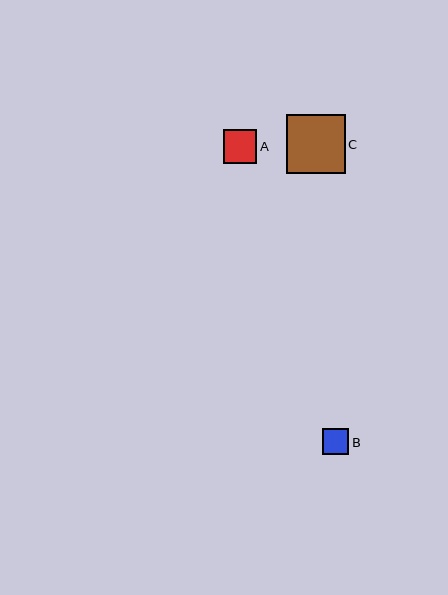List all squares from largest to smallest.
From largest to smallest: C, A, B.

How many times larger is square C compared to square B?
Square C is approximately 2.2 times the size of square B.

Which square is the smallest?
Square B is the smallest with a size of approximately 26 pixels.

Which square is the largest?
Square C is the largest with a size of approximately 59 pixels.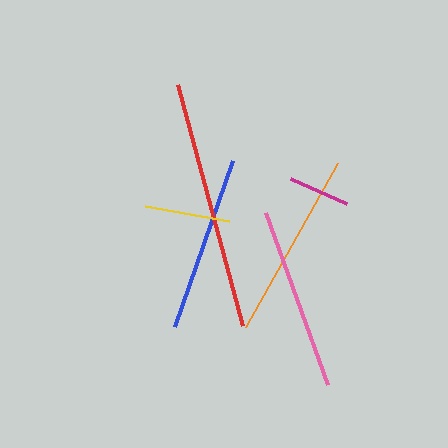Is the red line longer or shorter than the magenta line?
The red line is longer than the magenta line.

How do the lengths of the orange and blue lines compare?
The orange and blue lines are approximately the same length.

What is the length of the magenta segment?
The magenta segment is approximately 62 pixels long.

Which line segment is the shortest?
The magenta line is the shortest at approximately 62 pixels.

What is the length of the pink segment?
The pink segment is approximately 183 pixels long.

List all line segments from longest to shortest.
From longest to shortest: red, orange, pink, blue, yellow, magenta.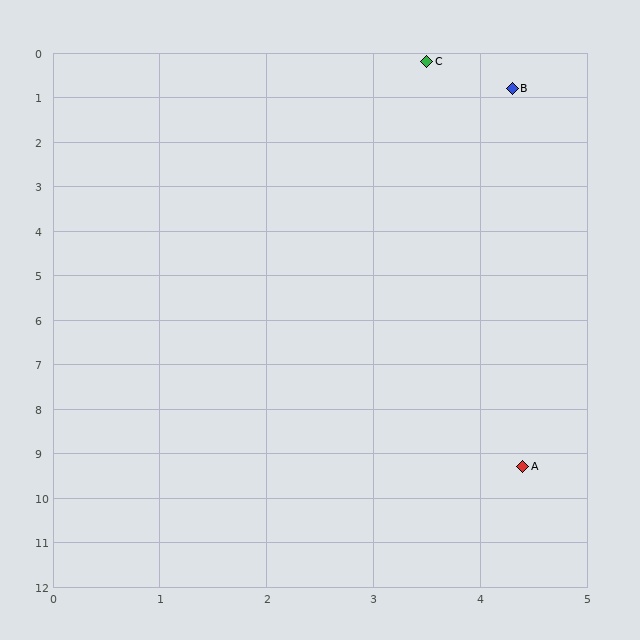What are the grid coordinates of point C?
Point C is at approximately (3.5, 0.2).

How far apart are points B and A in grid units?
Points B and A are about 8.5 grid units apart.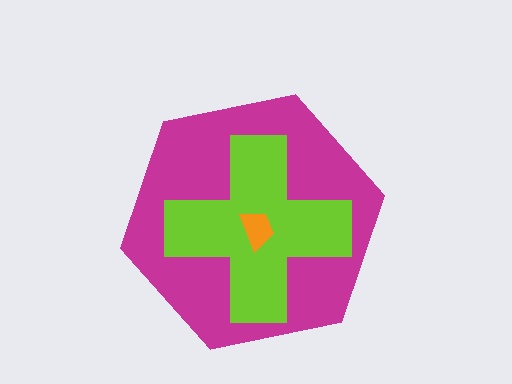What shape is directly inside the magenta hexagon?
The lime cross.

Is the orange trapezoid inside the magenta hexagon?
Yes.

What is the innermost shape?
The orange trapezoid.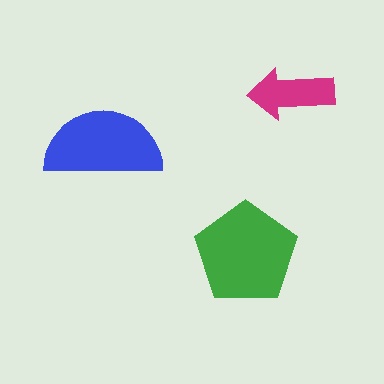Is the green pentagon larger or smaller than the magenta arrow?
Larger.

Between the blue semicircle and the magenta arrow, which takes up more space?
The blue semicircle.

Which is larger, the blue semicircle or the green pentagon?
The green pentagon.